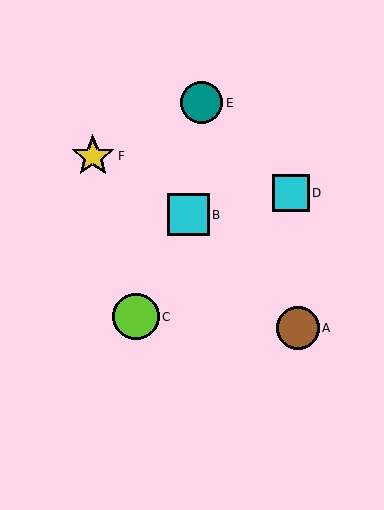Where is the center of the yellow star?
The center of the yellow star is at (93, 156).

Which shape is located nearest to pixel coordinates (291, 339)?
The brown circle (labeled A) at (298, 328) is nearest to that location.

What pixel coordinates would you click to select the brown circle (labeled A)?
Click at (298, 328) to select the brown circle A.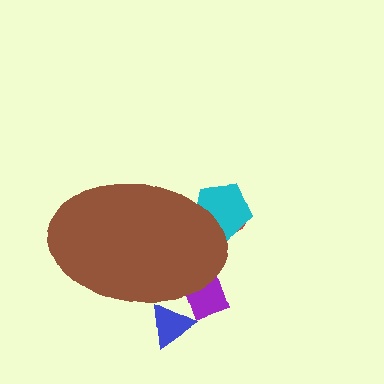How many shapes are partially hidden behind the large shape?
4 shapes are partially hidden.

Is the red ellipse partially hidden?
Yes, the red ellipse is partially hidden behind the brown ellipse.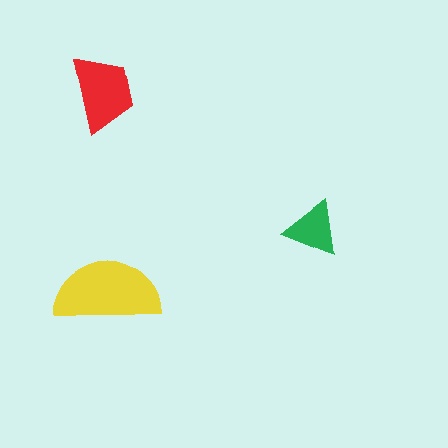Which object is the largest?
The yellow semicircle.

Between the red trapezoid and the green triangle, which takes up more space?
The red trapezoid.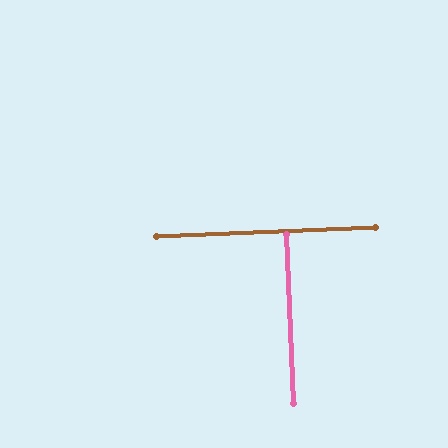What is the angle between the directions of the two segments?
Approximately 90 degrees.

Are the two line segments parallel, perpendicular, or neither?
Perpendicular — they meet at approximately 90°.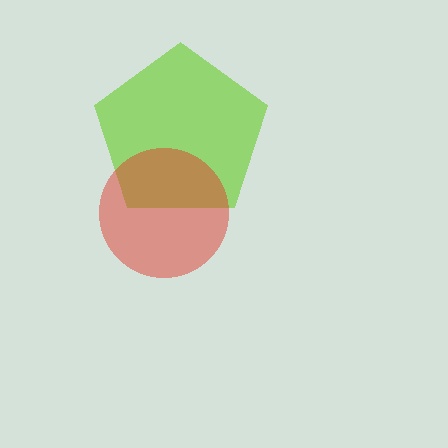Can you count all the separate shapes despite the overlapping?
Yes, there are 2 separate shapes.